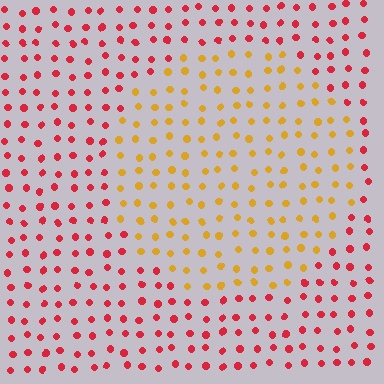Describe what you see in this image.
The image is filled with small red elements in a uniform arrangement. A circle-shaped region is visible where the elements are tinted to a slightly different hue, forming a subtle color boundary.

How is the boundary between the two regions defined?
The boundary is defined purely by a slight shift in hue (about 50 degrees). Spacing, size, and orientation are identical on both sides.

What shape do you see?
I see a circle.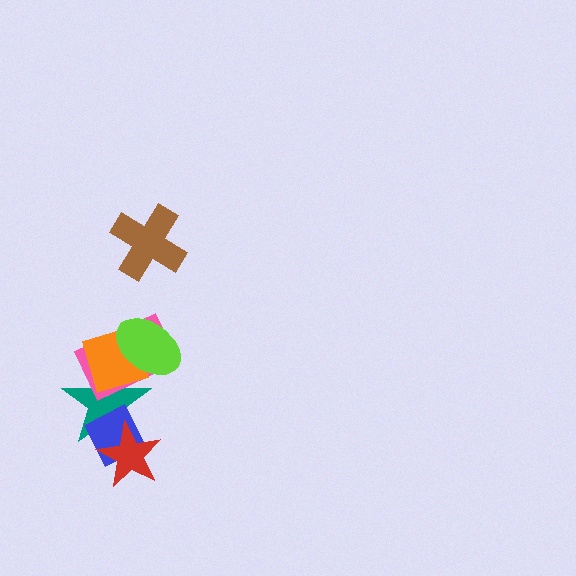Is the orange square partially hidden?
Yes, it is partially covered by another shape.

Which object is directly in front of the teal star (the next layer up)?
The pink rectangle is directly in front of the teal star.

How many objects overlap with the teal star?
5 objects overlap with the teal star.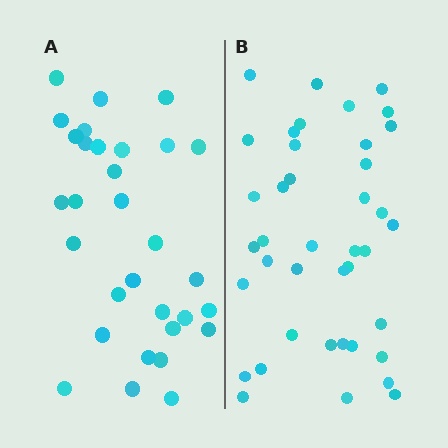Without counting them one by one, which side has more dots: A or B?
Region B (the right region) has more dots.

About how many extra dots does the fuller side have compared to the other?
Region B has roughly 8 or so more dots than region A.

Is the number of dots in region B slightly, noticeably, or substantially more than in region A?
Region B has noticeably more, but not dramatically so. The ratio is roughly 1.3 to 1.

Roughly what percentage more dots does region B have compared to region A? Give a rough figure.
About 30% more.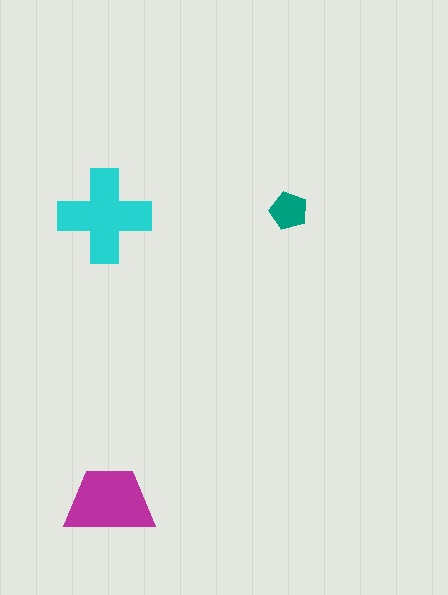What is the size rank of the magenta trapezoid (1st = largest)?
2nd.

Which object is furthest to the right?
The teal pentagon is rightmost.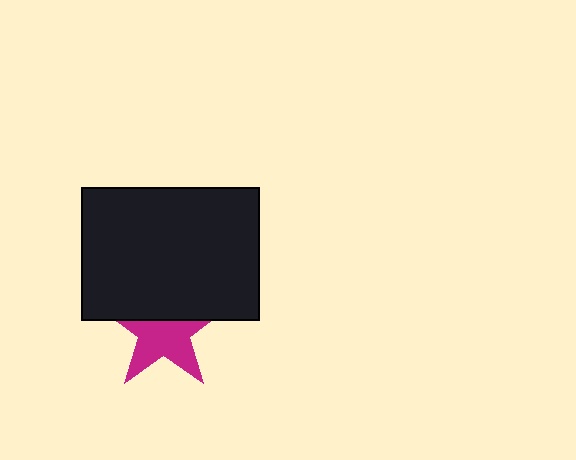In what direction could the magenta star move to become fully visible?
The magenta star could move down. That would shift it out from behind the black rectangle entirely.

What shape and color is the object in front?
The object in front is a black rectangle.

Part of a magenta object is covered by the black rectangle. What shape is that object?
It is a star.